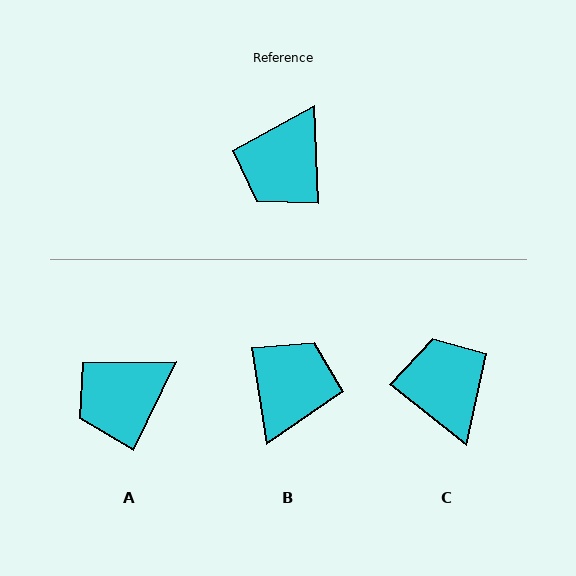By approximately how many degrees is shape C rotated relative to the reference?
Approximately 131 degrees clockwise.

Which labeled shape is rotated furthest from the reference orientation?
B, about 174 degrees away.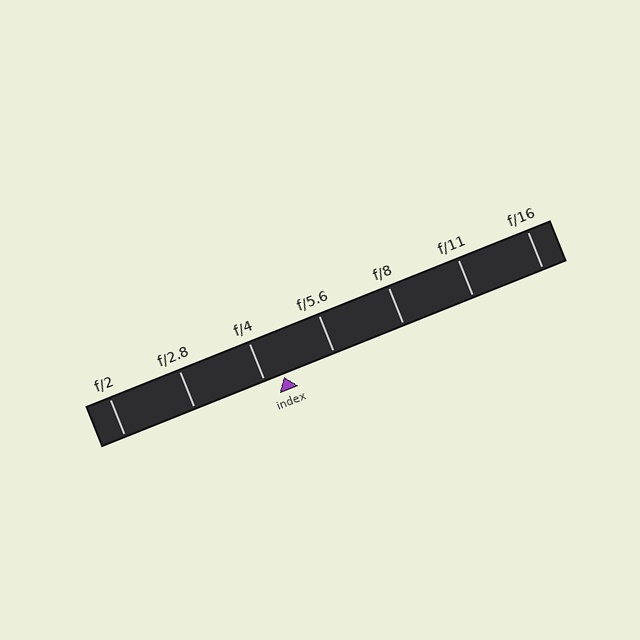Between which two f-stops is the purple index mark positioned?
The index mark is between f/4 and f/5.6.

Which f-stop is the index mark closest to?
The index mark is closest to f/4.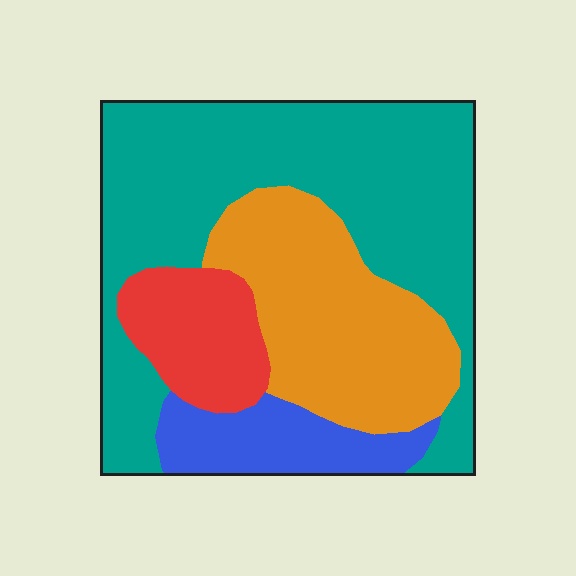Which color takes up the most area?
Teal, at roughly 50%.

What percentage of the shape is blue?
Blue takes up less than a quarter of the shape.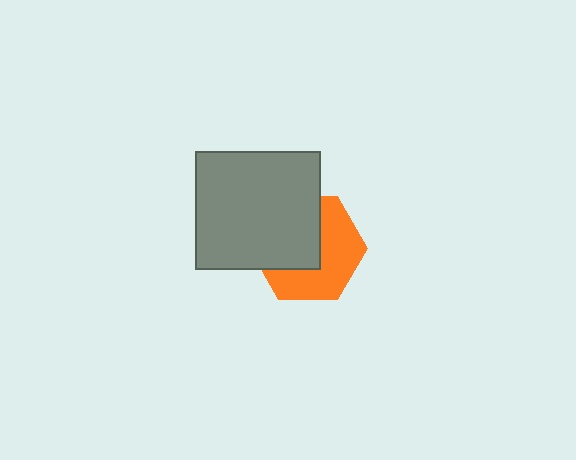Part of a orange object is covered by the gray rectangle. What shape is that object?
It is a hexagon.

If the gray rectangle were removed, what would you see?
You would see the complete orange hexagon.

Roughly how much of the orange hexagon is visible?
About half of it is visible (roughly 52%).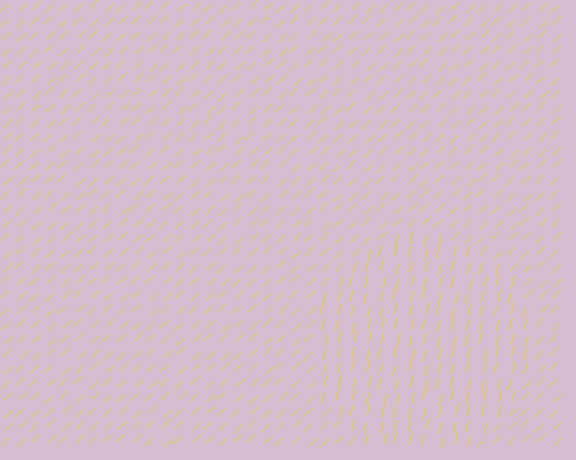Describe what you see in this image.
The image is filled with small yellow line segments. A circle region in the image has lines oriented differently from the surrounding lines, creating a visible texture boundary.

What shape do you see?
I see a circle.